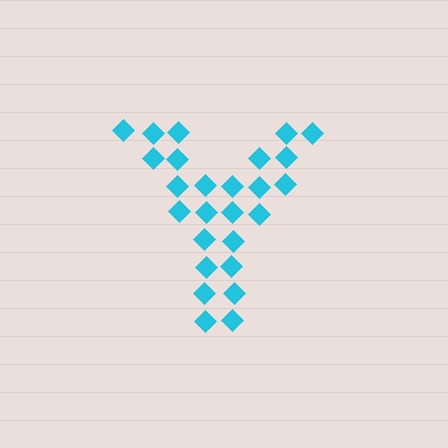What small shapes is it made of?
It is made of small diamonds.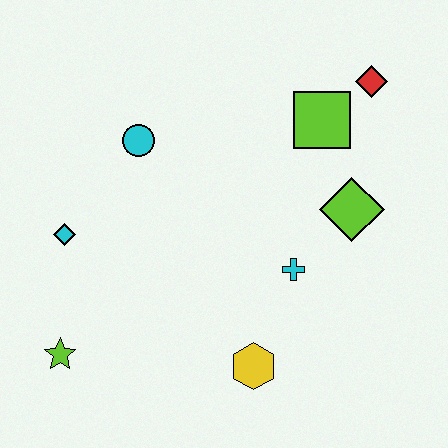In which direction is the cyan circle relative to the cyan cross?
The cyan circle is to the left of the cyan cross.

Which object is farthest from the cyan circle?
The yellow hexagon is farthest from the cyan circle.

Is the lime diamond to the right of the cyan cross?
Yes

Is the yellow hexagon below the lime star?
Yes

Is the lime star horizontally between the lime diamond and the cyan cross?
No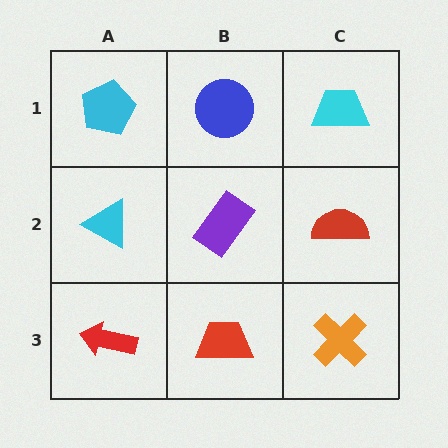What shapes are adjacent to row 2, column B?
A blue circle (row 1, column B), a red trapezoid (row 3, column B), a cyan triangle (row 2, column A), a red semicircle (row 2, column C).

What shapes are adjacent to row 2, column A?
A cyan pentagon (row 1, column A), a red arrow (row 3, column A), a purple rectangle (row 2, column B).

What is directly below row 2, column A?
A red arrow.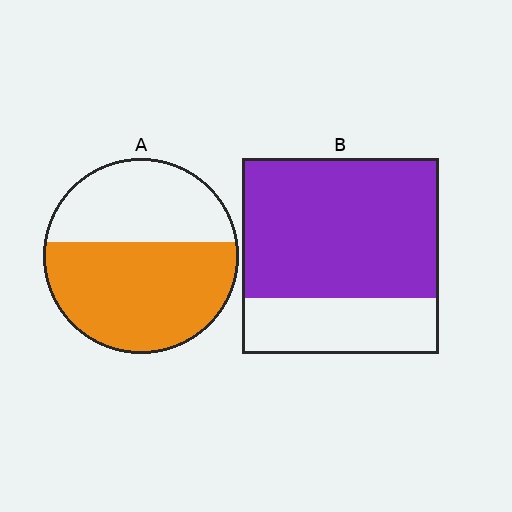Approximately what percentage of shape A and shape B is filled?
A is approximately 60% and B is approximately 70%.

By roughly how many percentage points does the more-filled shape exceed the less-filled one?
By roughly 10 percentage points (B over A).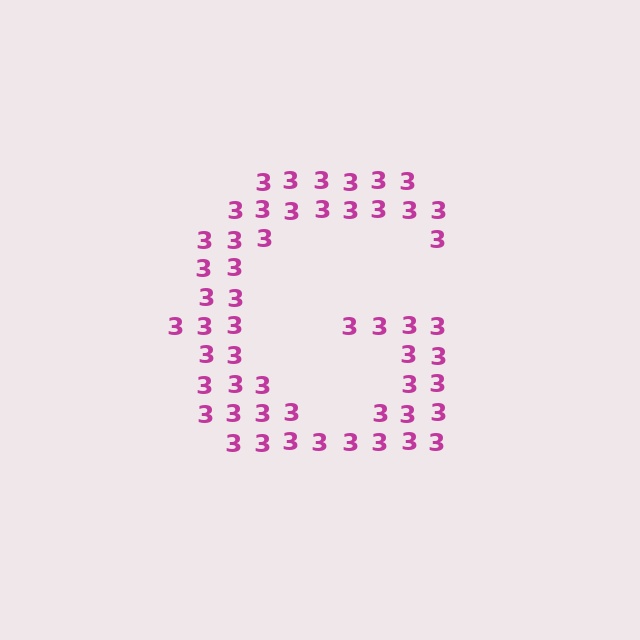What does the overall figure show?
The overall figure shows the letter G.